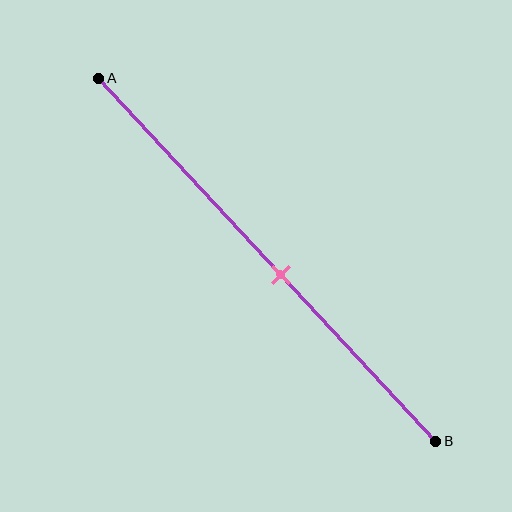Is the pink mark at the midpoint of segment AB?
No, the mark is at about 55% from A, not at the 50% midpoint.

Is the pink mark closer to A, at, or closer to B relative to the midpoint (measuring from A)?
The pink mark is closer to point B than the midpoint of segment AB.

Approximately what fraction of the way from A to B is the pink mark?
The pink mark is approximately 55% of the way from A to B.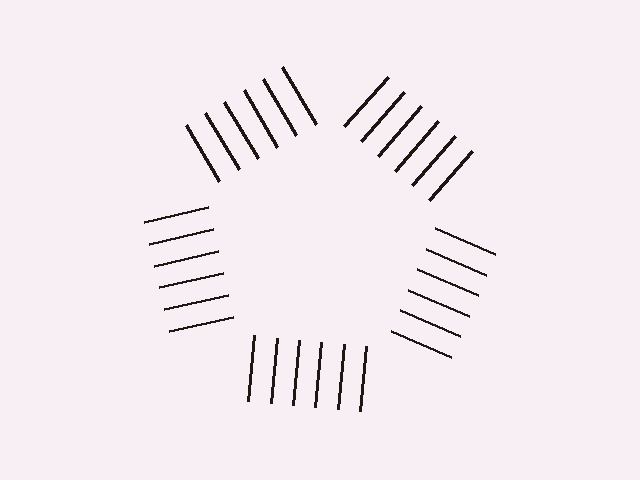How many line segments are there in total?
30 — 6 along each of the 5 edges.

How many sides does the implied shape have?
5 sides — the line-ends trace a pentagon.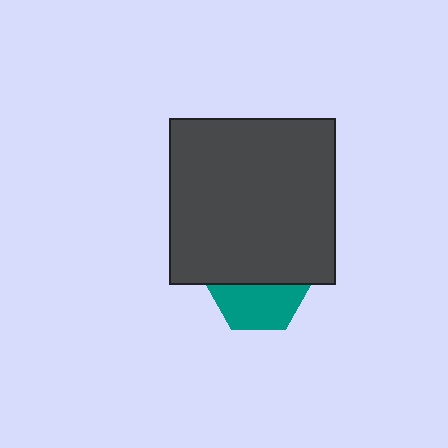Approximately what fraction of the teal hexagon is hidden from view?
Roughly 53% of the teal hexagon is hidden behind the dark gray square.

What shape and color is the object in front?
The object in front is a dark gray square.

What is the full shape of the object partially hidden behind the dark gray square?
The partially hidden object is a teal hexagon.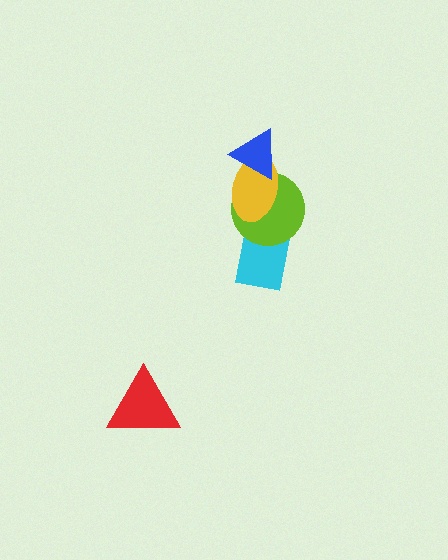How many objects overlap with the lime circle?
3 objects overlap with the lime circle.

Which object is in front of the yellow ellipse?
The blue triangle is in front of the yellow ellipse.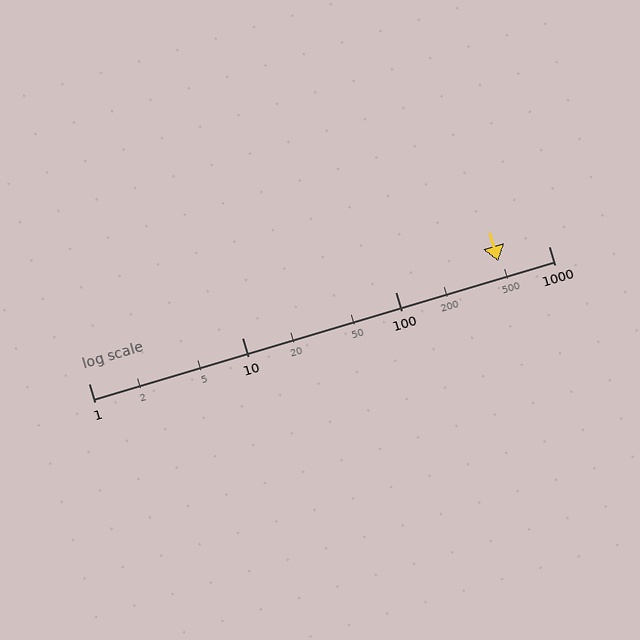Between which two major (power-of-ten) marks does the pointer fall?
The pointer is between 100 and 1000.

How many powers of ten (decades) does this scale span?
The scale spans 3 decades, from 1 to 1000.